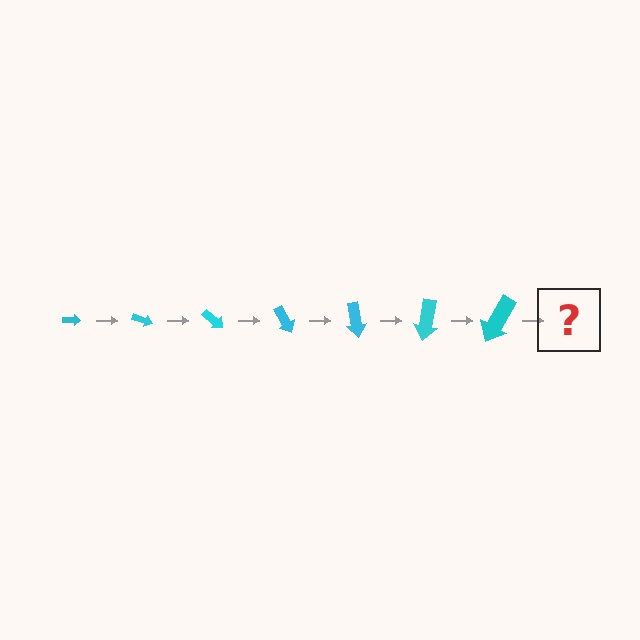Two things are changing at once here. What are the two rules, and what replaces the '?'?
The two rules are that the arrow grows larger each step and it rotates 20 degrees each step. The '?' should be an arrow, larger than the previous one and rotated 140 degrees from the start.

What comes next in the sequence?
The next element should be an arrow, larger than the previous one and rotated 140 degrees from the start.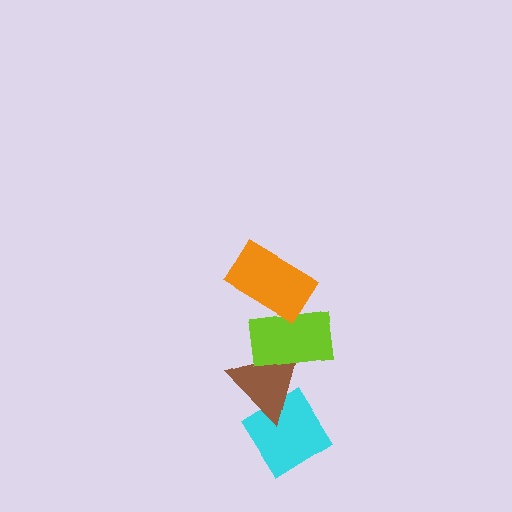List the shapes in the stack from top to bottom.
From top to bottom: the orange rectangle, the lime rectangle, the brown triangle, the cyan diamond.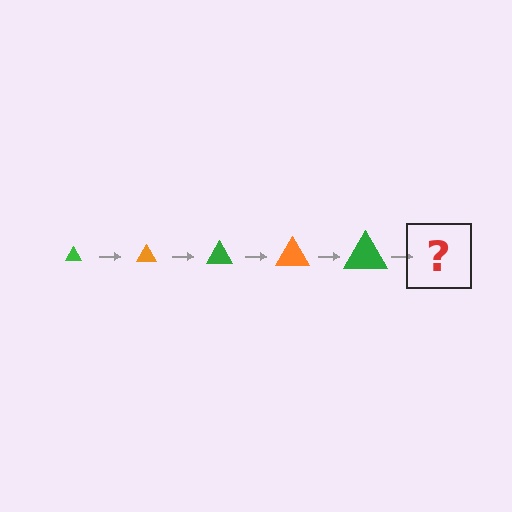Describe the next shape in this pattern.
It should be an orange triangle, larger than the previous one.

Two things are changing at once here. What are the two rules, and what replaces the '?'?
The two rules are that the triangle grows larger each step and the color cycles through green and orange. The '?' should be an orange triangle, larger than the previous one.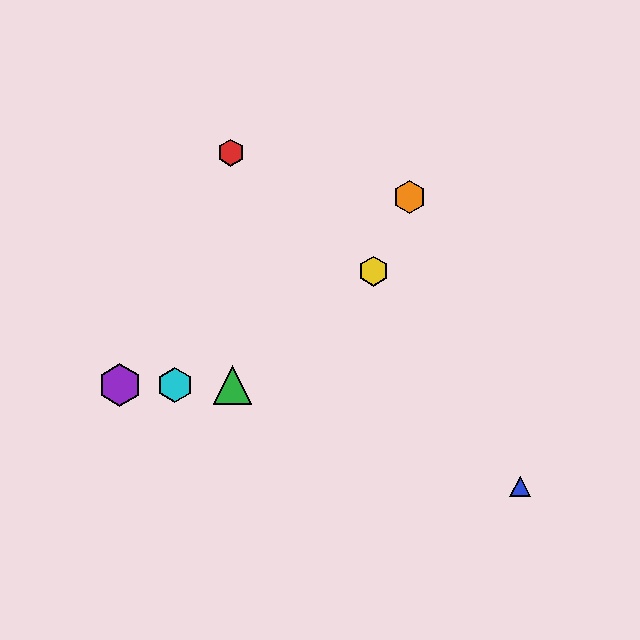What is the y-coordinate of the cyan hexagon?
The cyan hexagon is at y≈385.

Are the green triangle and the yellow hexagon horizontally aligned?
No, the green triangle is at y≈385 and the yellow hexagon is at y≈271.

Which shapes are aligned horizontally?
The green triangle, the purple hexagon, the cyan hexagon are aligned horizontally.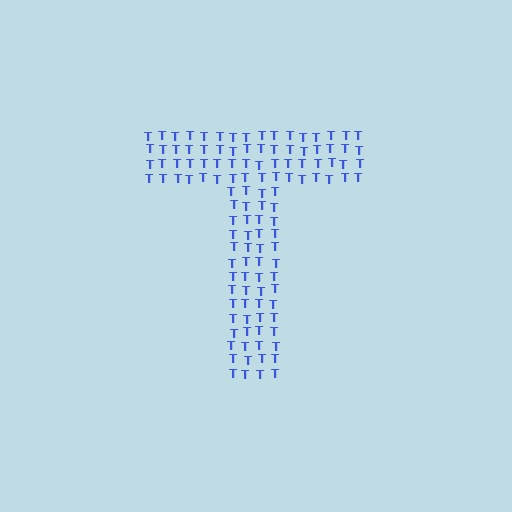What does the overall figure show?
The overall figure shows the letter T.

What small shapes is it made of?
It is made of small letter T's.